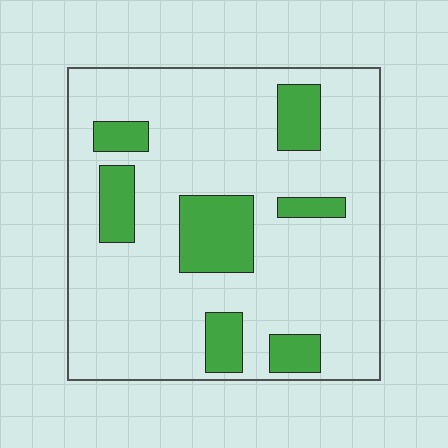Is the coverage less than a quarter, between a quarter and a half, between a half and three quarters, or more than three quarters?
Less than a quarter.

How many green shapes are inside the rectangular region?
7.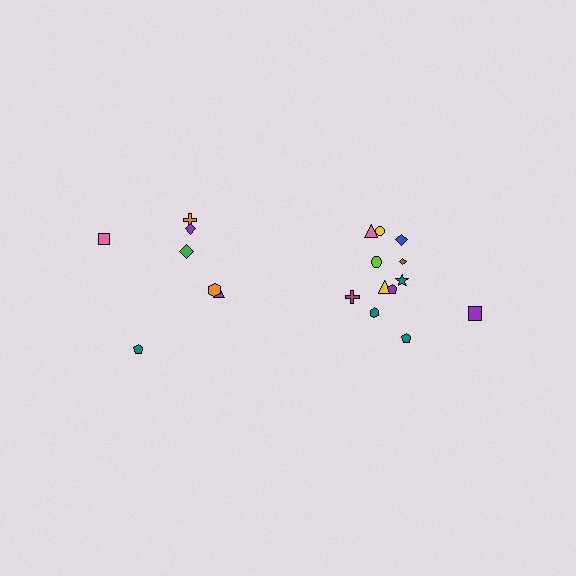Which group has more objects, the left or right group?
The right group.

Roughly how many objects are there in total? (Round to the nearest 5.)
Roughly 20 objects in total.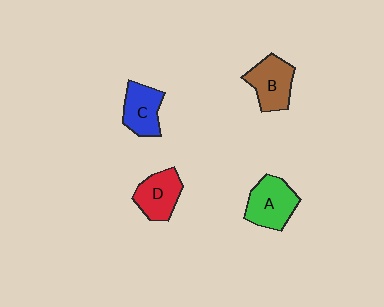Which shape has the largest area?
Shape A (green).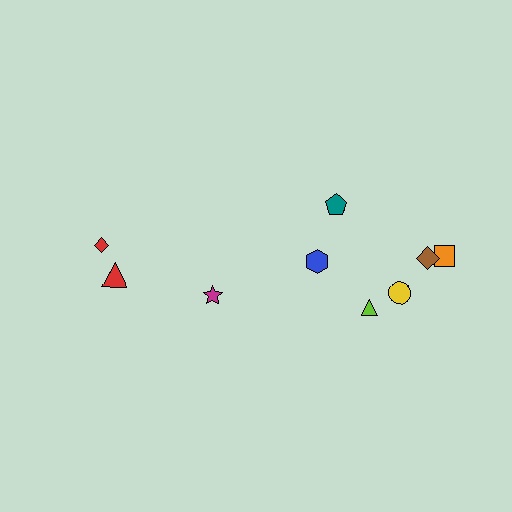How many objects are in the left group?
There are 3 objects.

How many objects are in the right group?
There are 6 objects.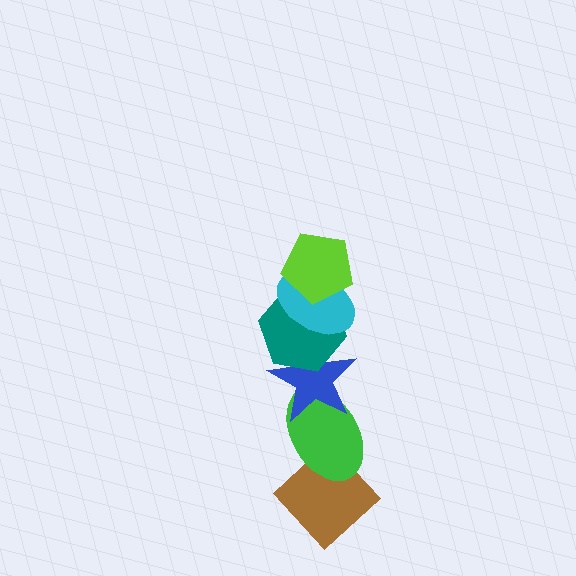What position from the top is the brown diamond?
The brown diamond is 6th from the top.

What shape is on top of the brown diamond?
The green ellipse is on top of the brown diamond.